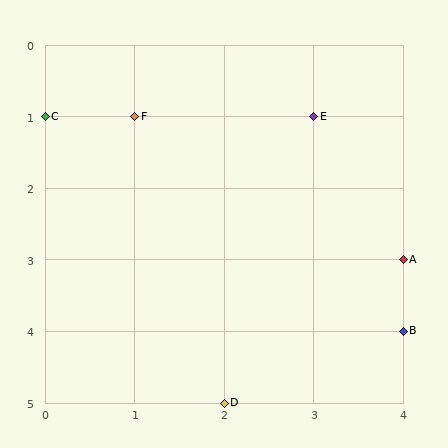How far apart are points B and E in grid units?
Points B and E are 1 column and 3 rows apart (about 3.2 grid units diagonally).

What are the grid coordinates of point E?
Point E is at grid coordinates (3, 1).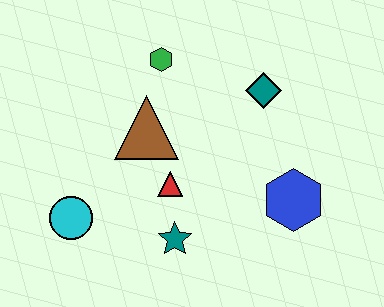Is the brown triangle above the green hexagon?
No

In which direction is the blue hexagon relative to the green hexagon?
The blue hexagon is below the green hexagon.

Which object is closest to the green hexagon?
The brown triangle is closest to the green hexagon.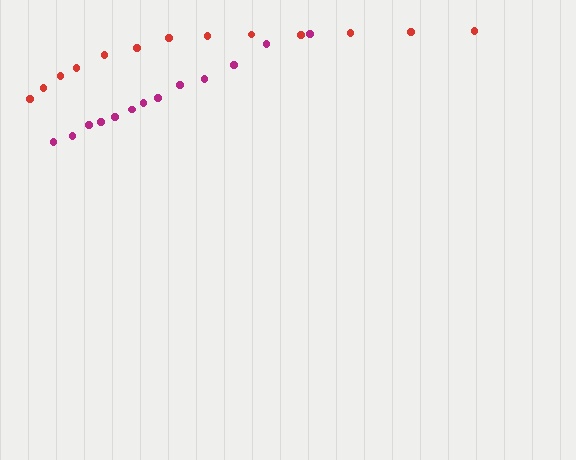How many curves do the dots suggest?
There are 2 distinct paths.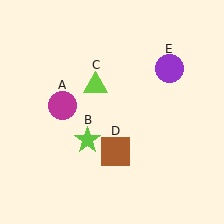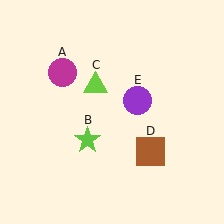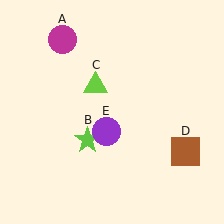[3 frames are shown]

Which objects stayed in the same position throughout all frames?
Lime star (object B) and lime triangle (object C) remained stationary.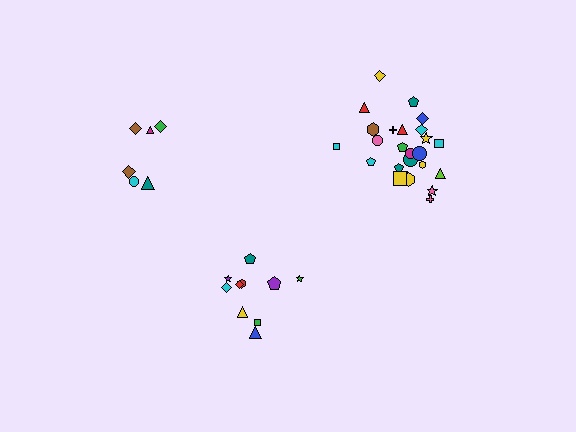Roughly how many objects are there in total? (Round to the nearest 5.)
Roughly 40 objects in total.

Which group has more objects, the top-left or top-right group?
The top-right group.